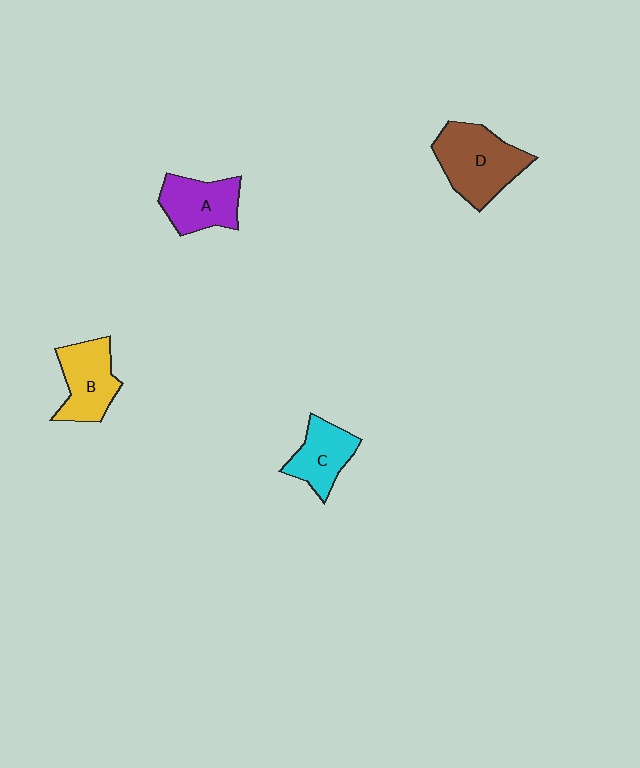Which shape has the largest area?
Shape D (brown).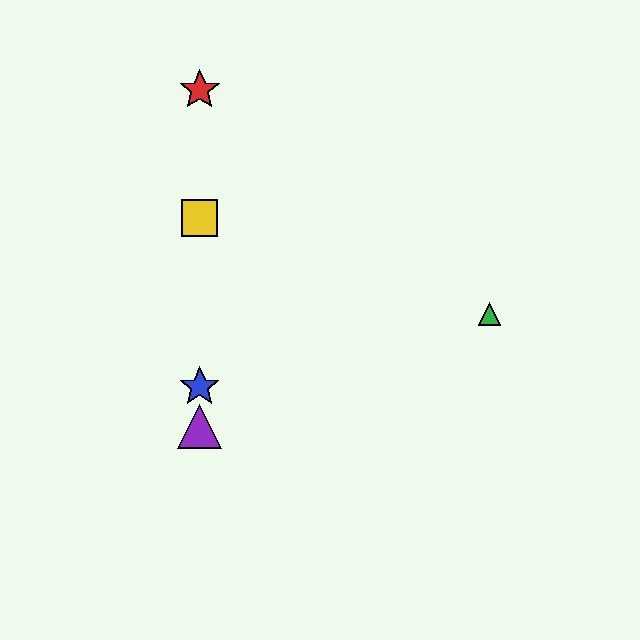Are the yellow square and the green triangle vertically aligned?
No, the yellow square is at x≈200 and the green triangle is at x≈489.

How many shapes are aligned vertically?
4 shapes (the red star, the blue star, the yellow square, the purple triangle) are aligned vertically.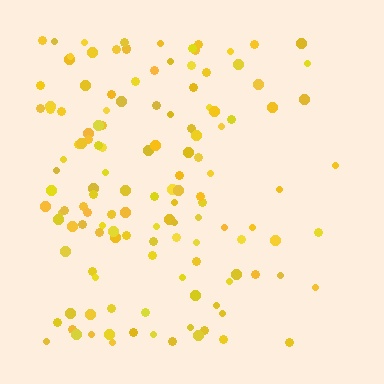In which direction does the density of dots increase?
From right to left, with the left side densest.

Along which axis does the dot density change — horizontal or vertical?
Horizontal.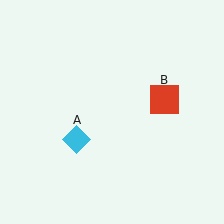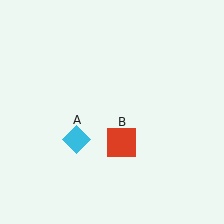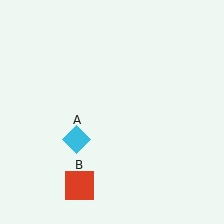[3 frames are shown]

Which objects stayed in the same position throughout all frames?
Cyan diamond (object A) remained stationary.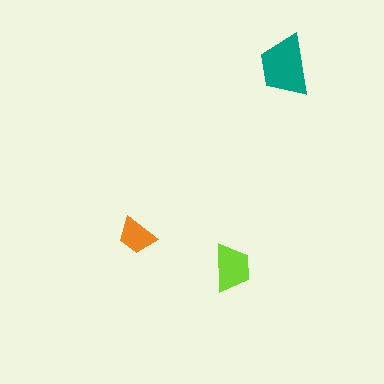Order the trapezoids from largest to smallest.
the teal one, the lime one, the orange one.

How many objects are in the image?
There are 3 objects in the image.